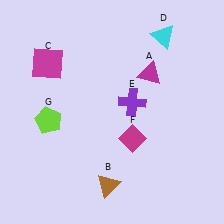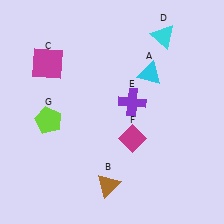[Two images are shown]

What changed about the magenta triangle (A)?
In Image 1, A is magenta. In Image 2, it changed to cyan.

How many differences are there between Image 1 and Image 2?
There is 1 difference between the two images.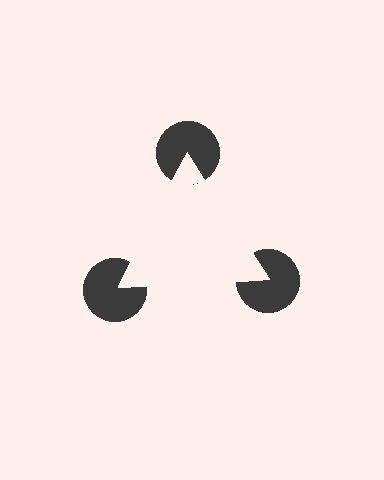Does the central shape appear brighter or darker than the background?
It typically appears slightly brighter than the background, even though no actual brightness change is drawn.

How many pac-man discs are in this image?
There are 3 — one at each vertex of the illusory triangle.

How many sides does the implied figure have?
3 sides.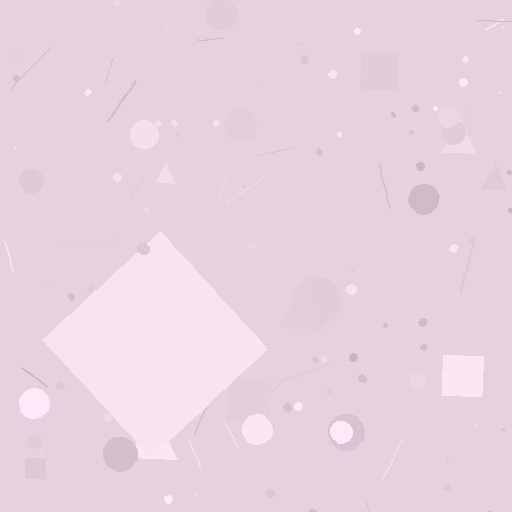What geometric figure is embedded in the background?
A diamond is embedded in the background.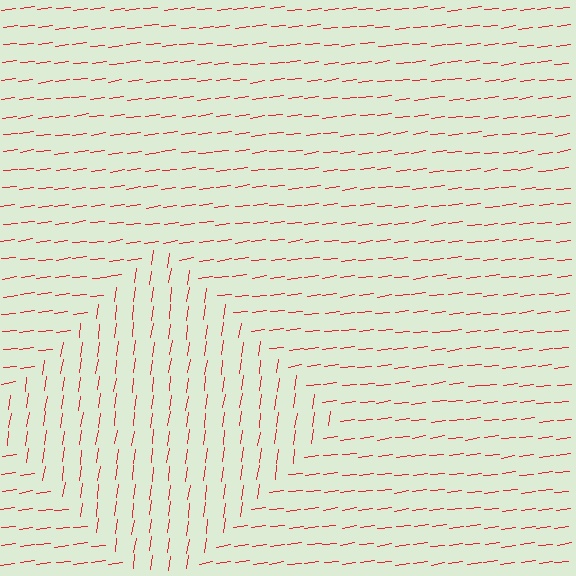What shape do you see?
I see a diamond.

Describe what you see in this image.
The image is filled with small red line segments. A diamond region in the image has lines oriented differently from the surrounding lines, creating a visible texture boundary.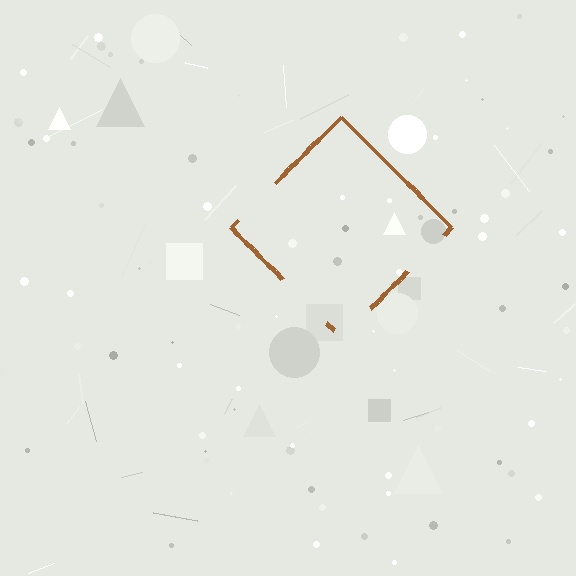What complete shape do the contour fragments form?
The contour fragments form a diamond.